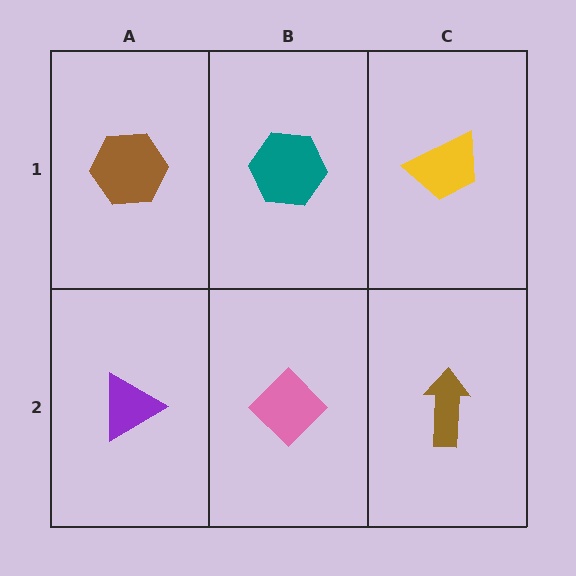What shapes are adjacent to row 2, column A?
A brown hexagon (row 1, column A), a pink diamond (row 2, column B).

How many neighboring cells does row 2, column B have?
3.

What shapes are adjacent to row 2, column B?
A teal hexagon (row 1, column B), a purple triangle (row 2, column A), a brown arrow (row 2, column C).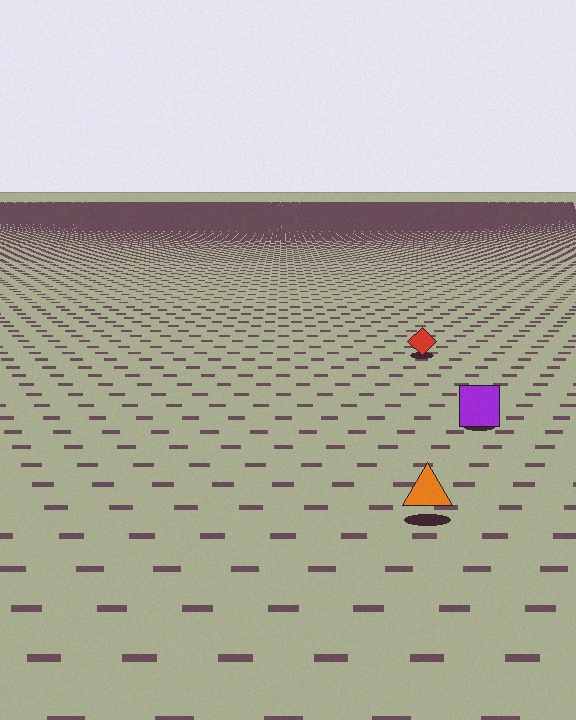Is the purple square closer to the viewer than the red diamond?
Yes. The purple square is closer — you can tell from the texture gradient: the ground texture is coarser near it.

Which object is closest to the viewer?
The orange triangle is closest. The texture marks near it are larger and more spread out.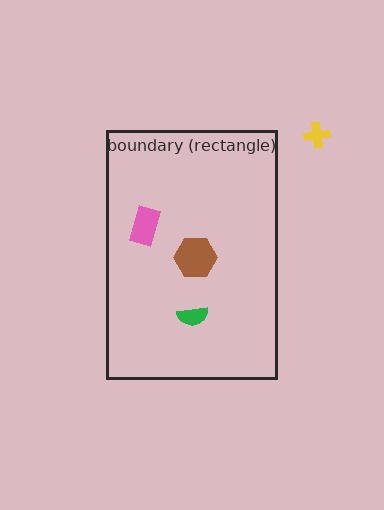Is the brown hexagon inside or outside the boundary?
Inside.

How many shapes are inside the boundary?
3 inside, 1 outside.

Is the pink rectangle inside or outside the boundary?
Inside.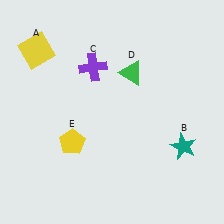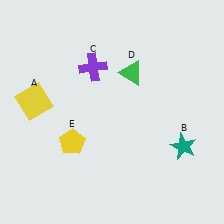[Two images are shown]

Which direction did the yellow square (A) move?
The yellow square (A) moved down.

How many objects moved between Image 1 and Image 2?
1 object moved between the two images.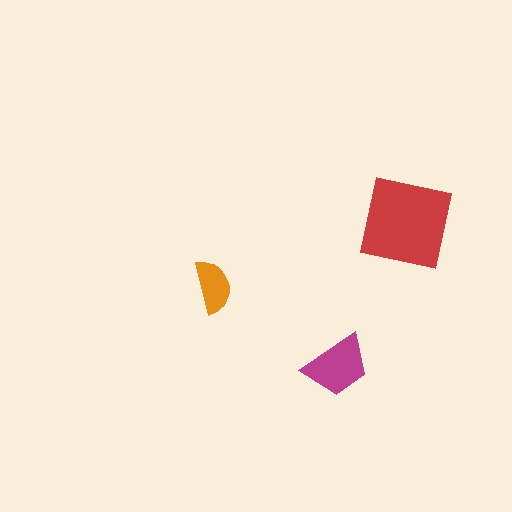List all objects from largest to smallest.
The red square, the magenta trapezoid, the orange semicircle.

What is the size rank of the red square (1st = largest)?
1st.